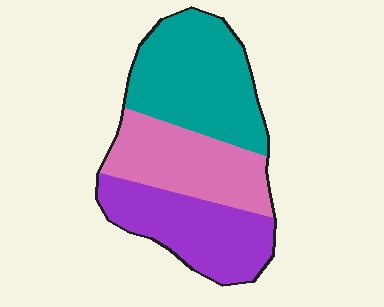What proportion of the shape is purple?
Purple covers about 30% of the shape.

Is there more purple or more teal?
Teal.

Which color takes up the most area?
Teal, at roughly 40%.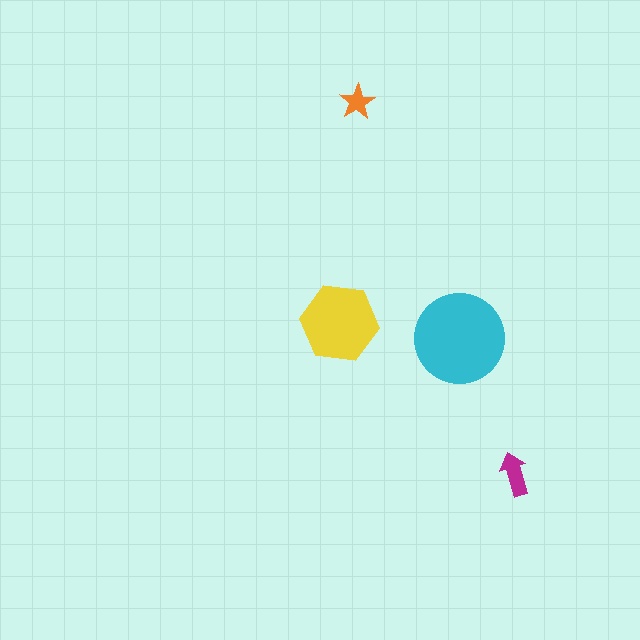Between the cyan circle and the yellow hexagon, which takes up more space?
The cyan circle.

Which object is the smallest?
The orange star.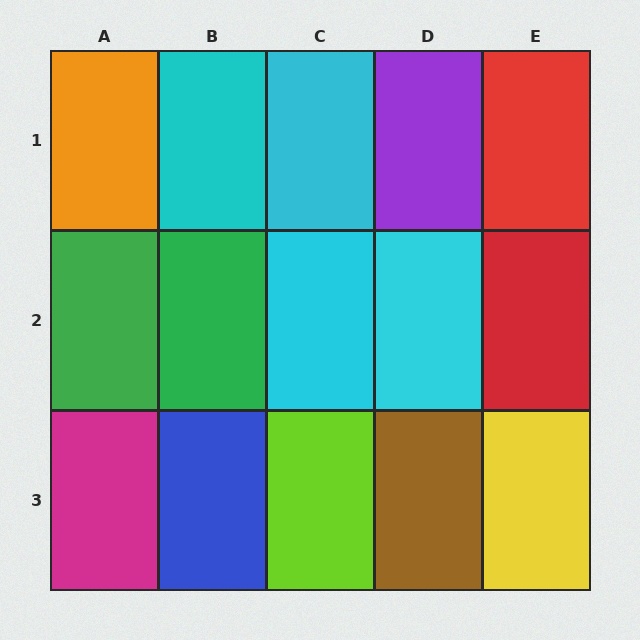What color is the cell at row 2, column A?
Green.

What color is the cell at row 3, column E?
Yellow.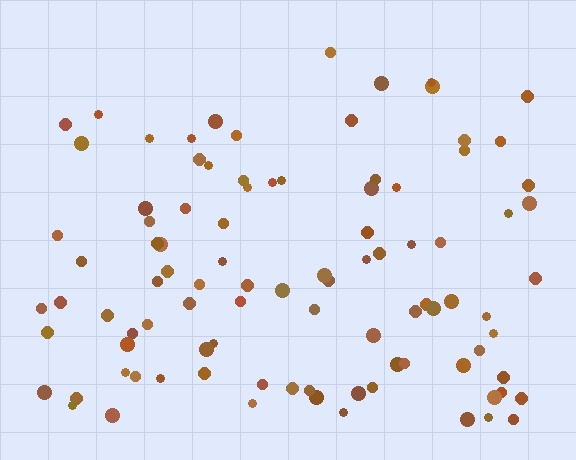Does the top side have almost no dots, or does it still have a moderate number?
Still a moderate number, just noticeably fewer than the bottom.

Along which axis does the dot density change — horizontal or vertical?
Vertical.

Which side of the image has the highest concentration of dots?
The bottom.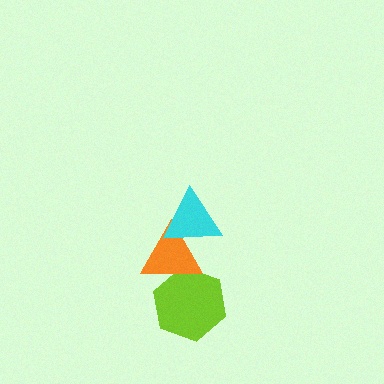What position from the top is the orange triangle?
The orange triangle is 2nd from the top.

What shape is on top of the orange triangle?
The cyan triangle is on top of the orange triangle.